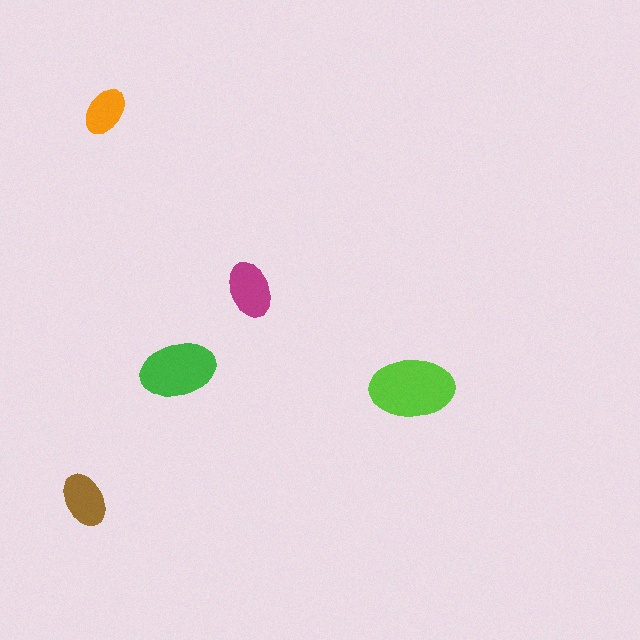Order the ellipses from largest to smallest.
the lime one, the green one, the magenta one, the brown one, the orange one.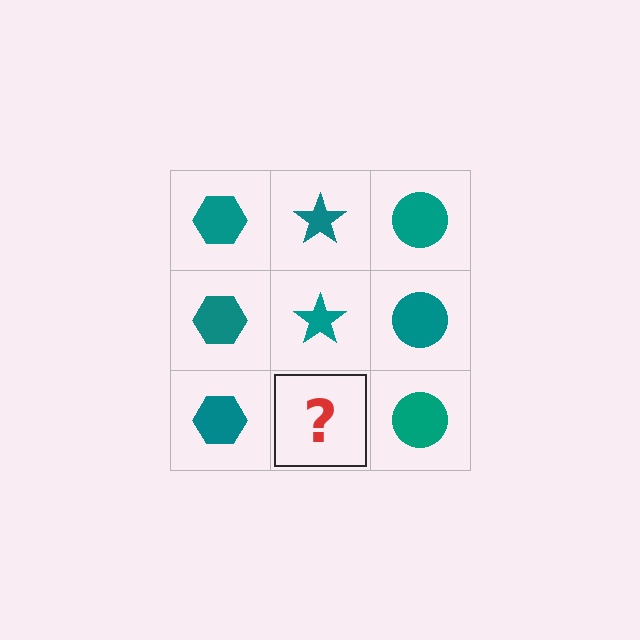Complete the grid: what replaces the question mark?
The question mark should be replaced with a teal star.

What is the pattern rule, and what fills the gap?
The rule is that each column has a consistent shape. The gap should be filled with a teal star.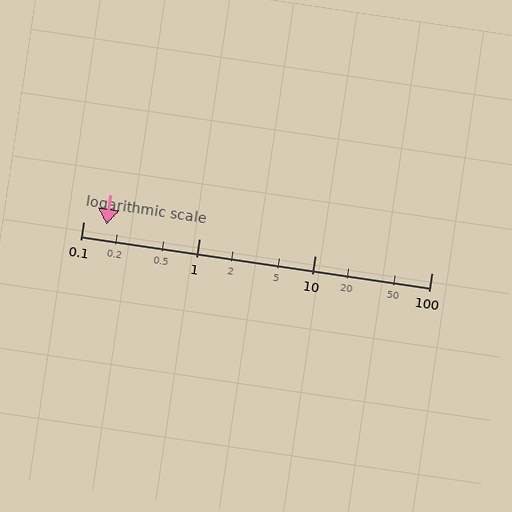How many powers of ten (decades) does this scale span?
The scale spans 3 decades, from 0.1 to 100.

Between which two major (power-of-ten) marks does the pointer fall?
The pointer is between 0.1 and 1.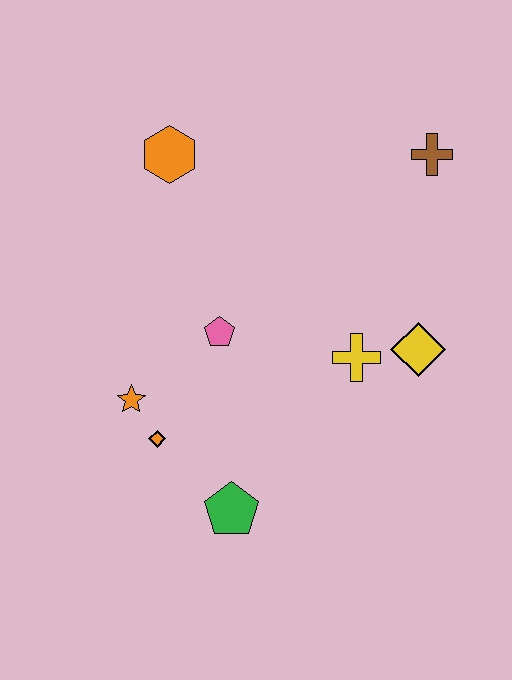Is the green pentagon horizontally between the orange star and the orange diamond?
No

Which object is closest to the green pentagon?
The orange diamond is closest to the green pentagon.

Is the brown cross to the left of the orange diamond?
No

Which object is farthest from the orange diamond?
The brown cross is farthest from the orange diamond.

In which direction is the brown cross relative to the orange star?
The brown cross is to the right of the orange star.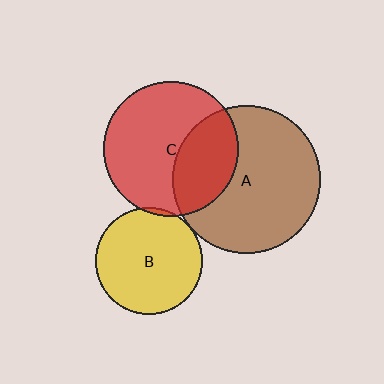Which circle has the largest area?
Circle A (brown).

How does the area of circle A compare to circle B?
Approximately 1.9 times.